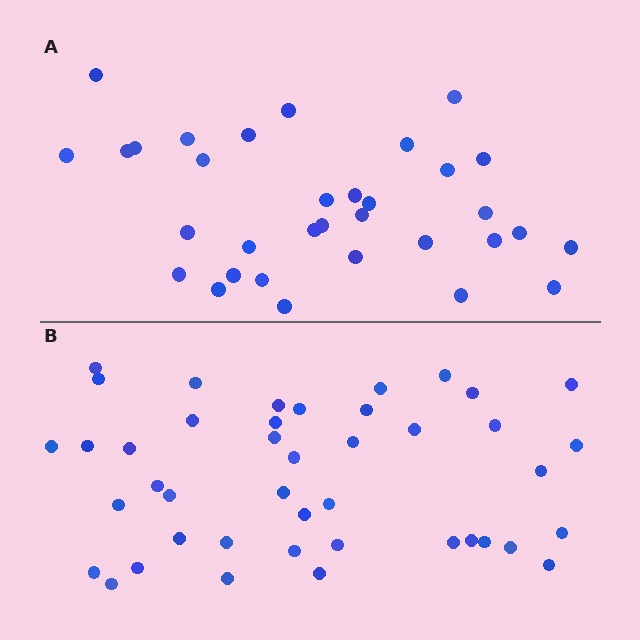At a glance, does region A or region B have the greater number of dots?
Region B (the bottom region) has more dots.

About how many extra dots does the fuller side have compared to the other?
Region B has roughly 10 or so more dots than region A.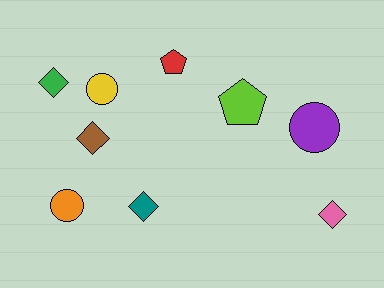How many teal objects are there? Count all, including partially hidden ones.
There is 1 teal object.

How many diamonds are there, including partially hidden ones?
There are 4 diamonds.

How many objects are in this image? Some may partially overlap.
There are 9 objects.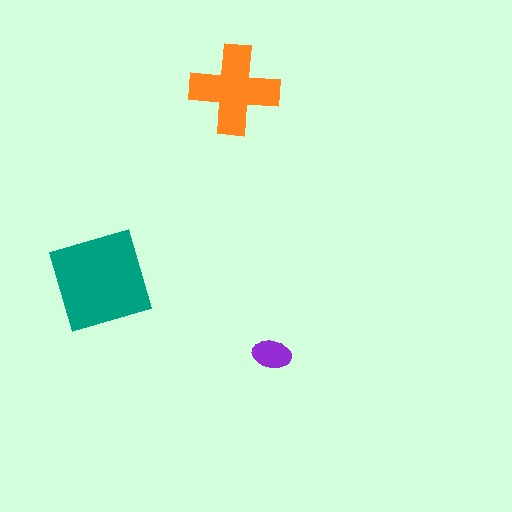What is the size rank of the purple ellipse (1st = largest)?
3rd.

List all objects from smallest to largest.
The purple ellipse, the orange cross, the teal square.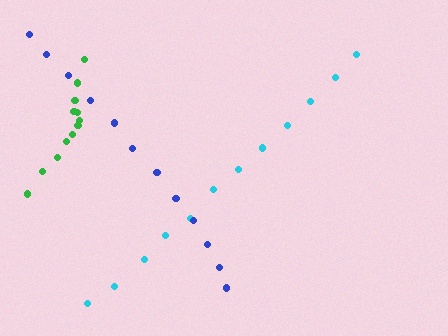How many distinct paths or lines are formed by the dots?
There are 3 distinct paths.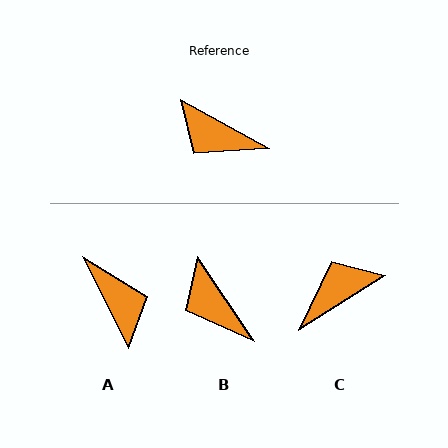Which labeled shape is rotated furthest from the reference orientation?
A, about 145 degrees away.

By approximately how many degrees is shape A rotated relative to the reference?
Approximately 145 degrees counter-clockwise.